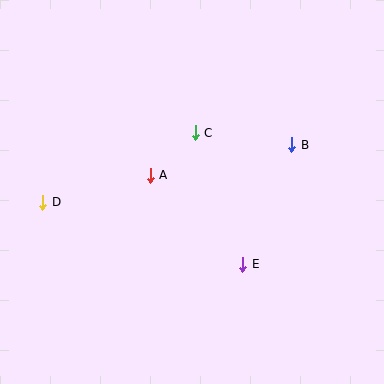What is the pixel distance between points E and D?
The distance between E and D is 209 pixels.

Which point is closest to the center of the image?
Point A at (150, 175) is closest to the center.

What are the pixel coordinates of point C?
Point C is at (195, 133).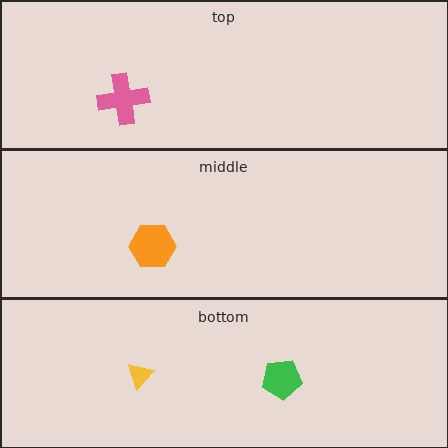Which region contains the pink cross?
The top region.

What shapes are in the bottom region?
The yellow triangle, the green pentagon.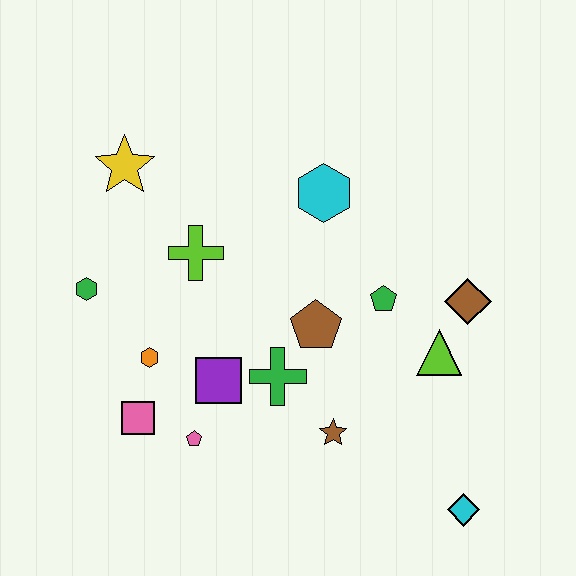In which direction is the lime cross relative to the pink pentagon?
The lime cross is above the pink pentagon.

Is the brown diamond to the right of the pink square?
Yes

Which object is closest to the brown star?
The green cross is closest to the brown star.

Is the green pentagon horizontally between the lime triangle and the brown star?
Yes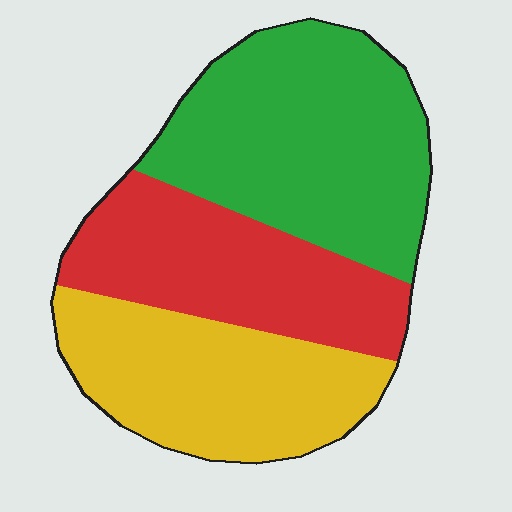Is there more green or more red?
Green.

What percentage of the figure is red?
Red covers about 30% of the figure.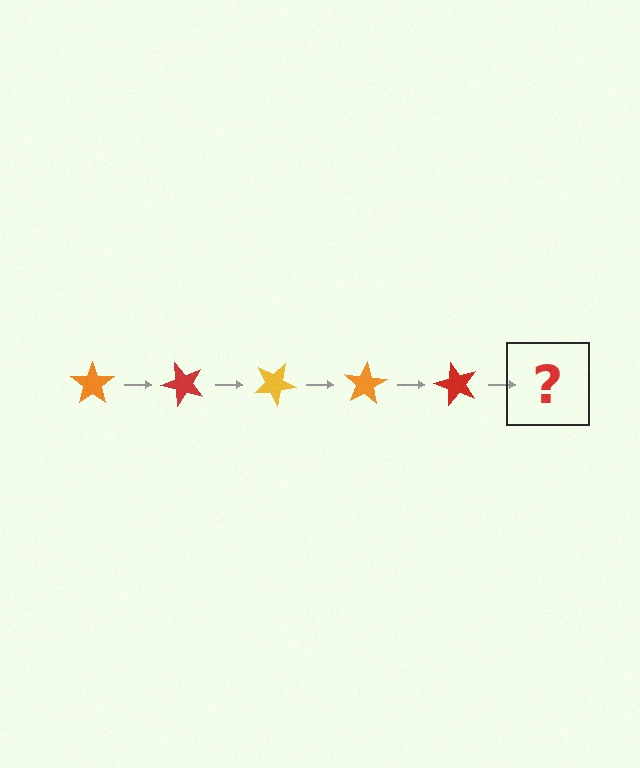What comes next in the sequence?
The next element should be a yellow star, rotated 250 degrees from the start.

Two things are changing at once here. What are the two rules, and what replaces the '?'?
The two rules are that it rotates 50 degrees each step and the color cycles through orange, red, and yellow. The '?' should be a yellow star, rotated 250 degrees from the start.